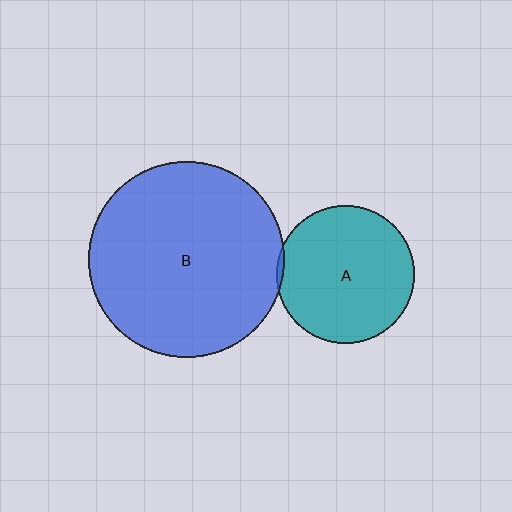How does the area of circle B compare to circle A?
Approximately 2.0 times.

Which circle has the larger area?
Circle B (blue).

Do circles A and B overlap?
Yes.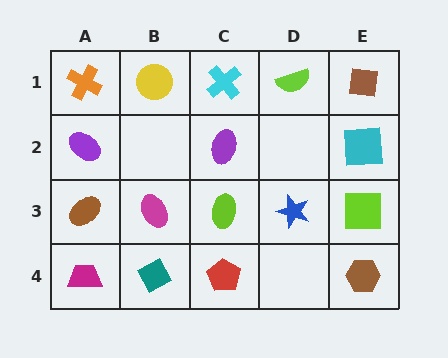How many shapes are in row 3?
5 shapes.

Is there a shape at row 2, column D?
No, that cell is empty.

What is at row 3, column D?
A blue star.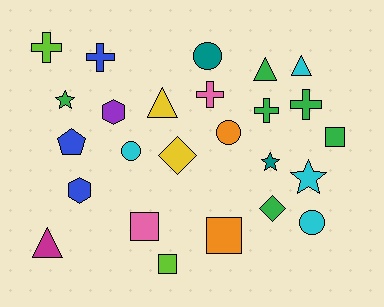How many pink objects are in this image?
There are 2 pink objects.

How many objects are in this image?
There are 25 objects.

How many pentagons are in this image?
There is 1 pentagon.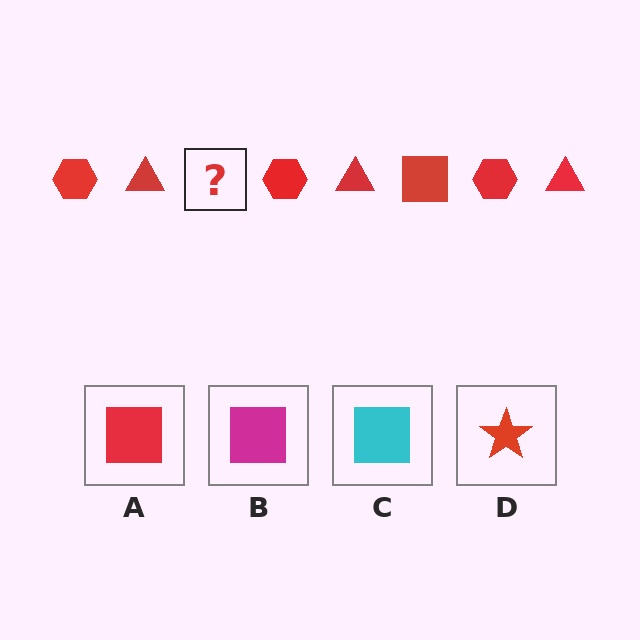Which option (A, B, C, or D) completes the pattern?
A.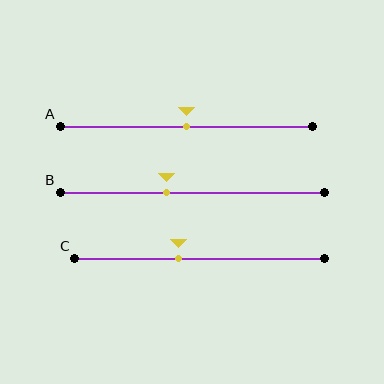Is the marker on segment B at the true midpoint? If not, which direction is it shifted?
No, the marker on segment B is shifted to the left by about 10% of the segment length.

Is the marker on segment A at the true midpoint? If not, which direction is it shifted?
Yes, the marker on segment A is at the true midpoint.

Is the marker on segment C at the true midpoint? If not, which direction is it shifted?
No, the marker on segment C is shifted to the left by about 9% of the segment length.